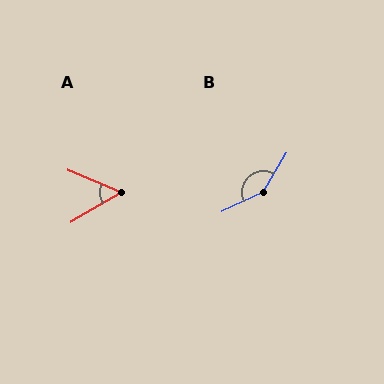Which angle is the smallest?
A, at approximately 52 degrees.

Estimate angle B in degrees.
Approximately 146 degrees.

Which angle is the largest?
B, at approximately 146 degrees.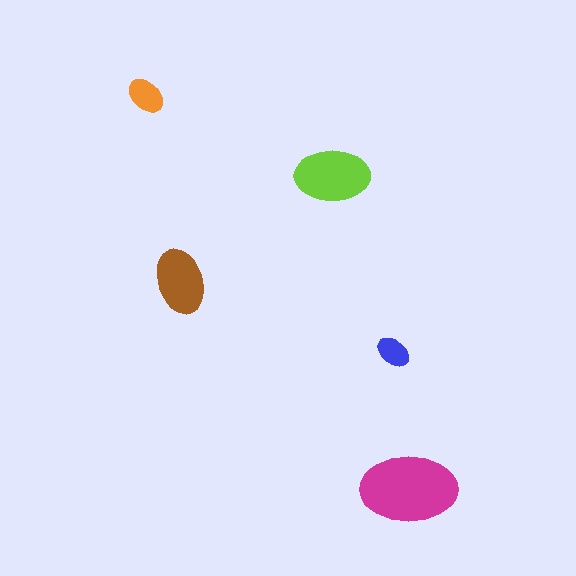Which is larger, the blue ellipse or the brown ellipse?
The brown one.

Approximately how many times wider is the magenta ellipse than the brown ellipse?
About 1.5 times wider.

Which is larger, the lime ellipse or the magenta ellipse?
The magenta one.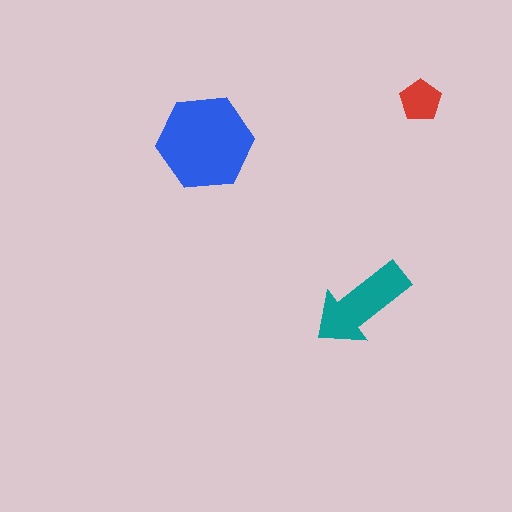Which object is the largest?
The blue hexagon.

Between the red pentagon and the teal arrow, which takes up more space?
The teal arrow.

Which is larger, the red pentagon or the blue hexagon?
The blue hexagon.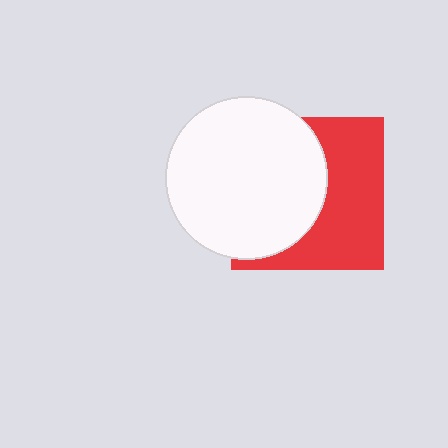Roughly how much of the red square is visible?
About half of it is visible (roughly 49%).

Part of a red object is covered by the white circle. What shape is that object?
It is a square.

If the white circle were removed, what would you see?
You would see the complete red square.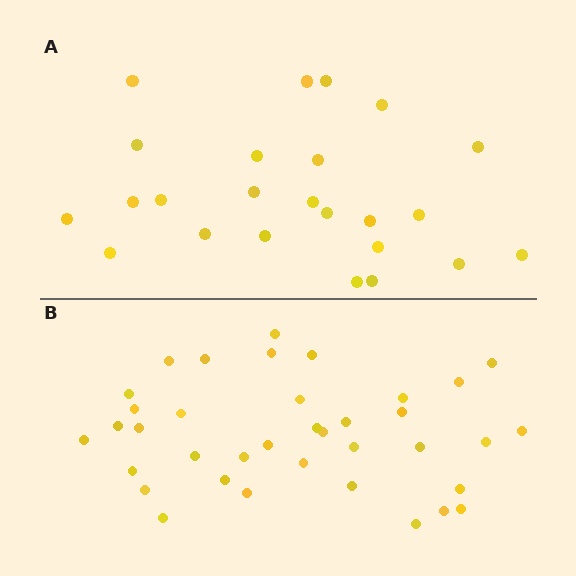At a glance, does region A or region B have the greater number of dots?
Region B (the bottom region) has more dots.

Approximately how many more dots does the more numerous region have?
Region B has approximately 15 more dots than region A.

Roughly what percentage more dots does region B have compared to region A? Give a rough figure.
About 55% more.